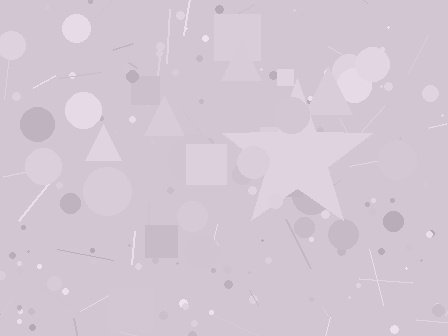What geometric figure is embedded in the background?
A star is embedded in the background.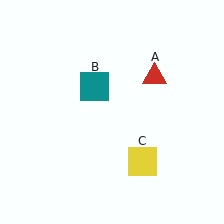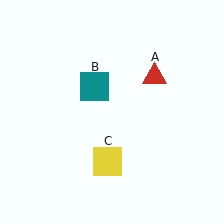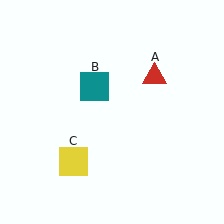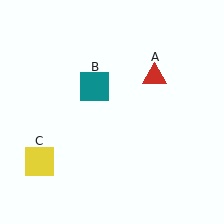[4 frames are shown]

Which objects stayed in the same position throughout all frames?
Red triangle (object A) and teal square (object B) remained stationary.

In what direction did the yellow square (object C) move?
The yellow square (object C) moved left.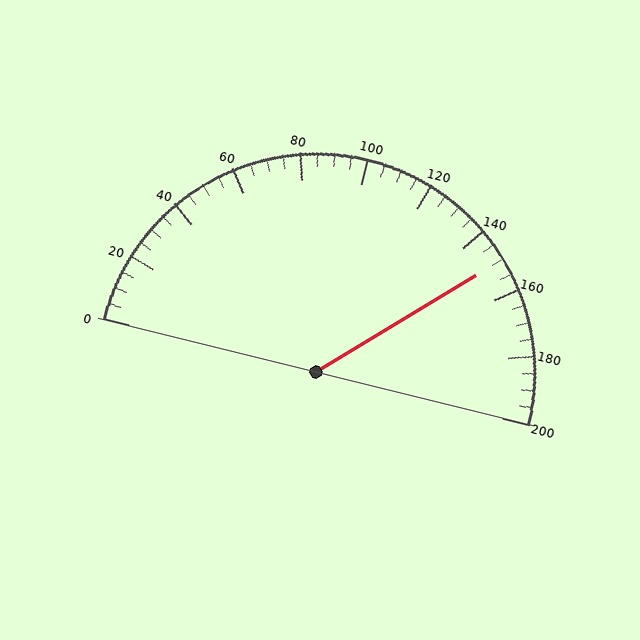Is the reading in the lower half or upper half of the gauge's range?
The reading is in the upper half of the range (0 to 200).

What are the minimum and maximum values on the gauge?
The gauge ranges from 0 to 200.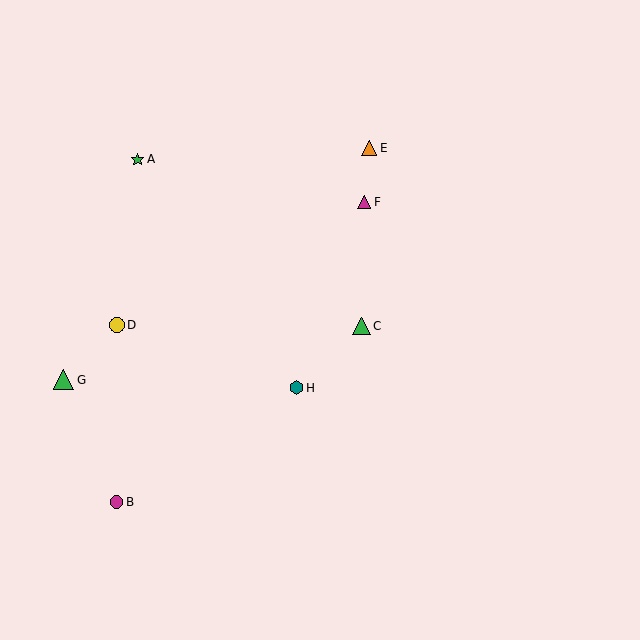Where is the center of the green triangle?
The center of the green triangle is at (362, 326).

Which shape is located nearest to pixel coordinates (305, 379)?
The teal hexagon (labeled H) at (297, 388) is nearest to that location.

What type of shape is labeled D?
Shape D is a yellow circle.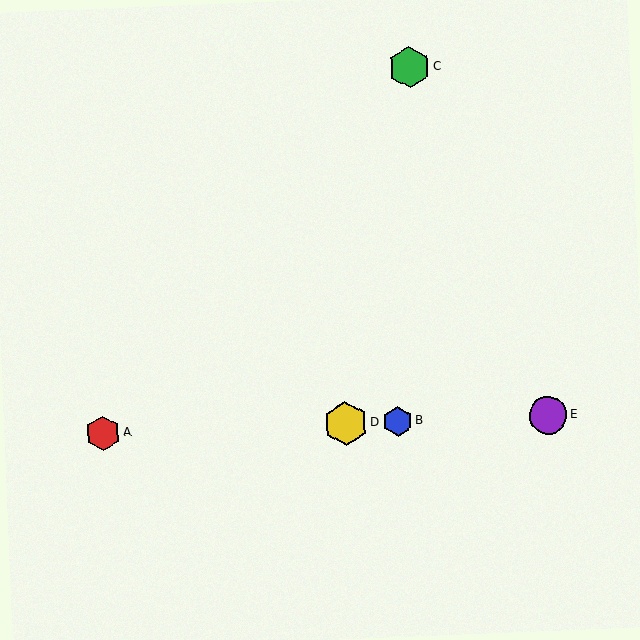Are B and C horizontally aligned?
No, B is at y≈421 and C is at y≈67.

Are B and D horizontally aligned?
Yes, both are at y≈421.